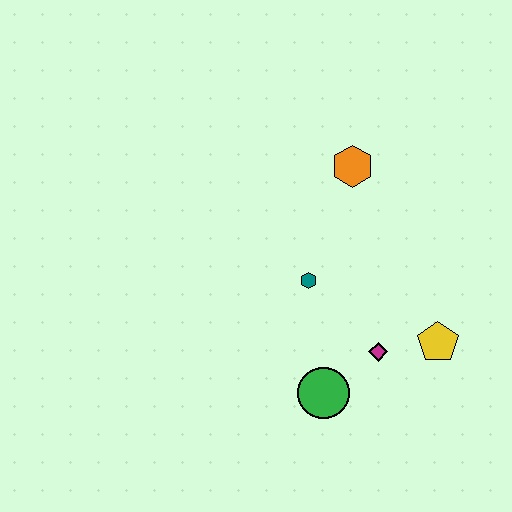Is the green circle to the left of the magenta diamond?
Yes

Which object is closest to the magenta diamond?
The yellow pentagon is closest to the magenta diamond.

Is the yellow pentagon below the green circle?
No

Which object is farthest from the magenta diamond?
The orange hexagon is farthest from the magenta diamond.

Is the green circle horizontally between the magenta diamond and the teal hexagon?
Yes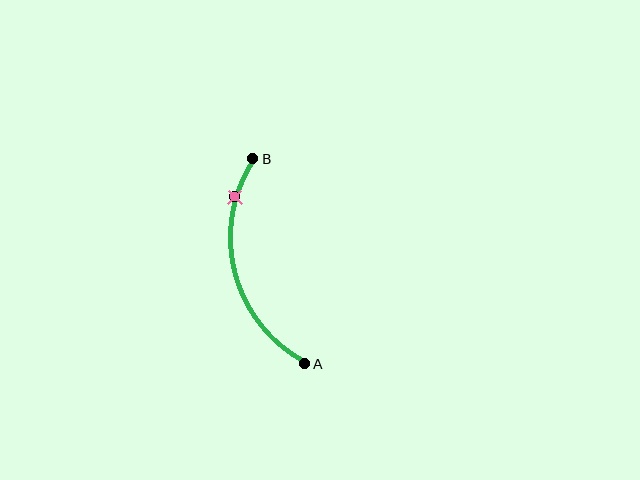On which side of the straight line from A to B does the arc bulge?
The arc bulges to the left of the straight line connecting A and B.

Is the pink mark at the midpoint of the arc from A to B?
No. The pink mark lies on the arc but is closer to endpoint B. The arc midpoint would be at the point on the curve equidistant along the arc from both A and B.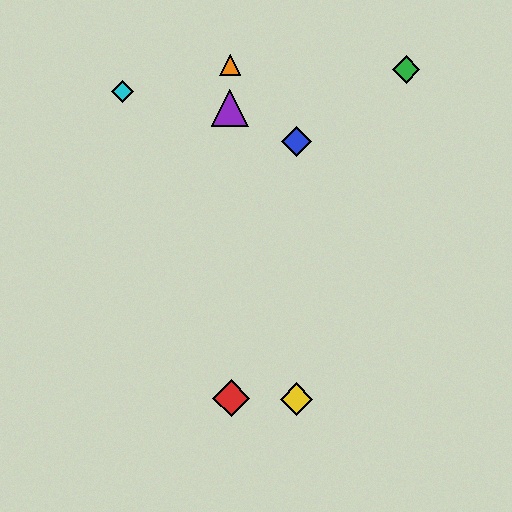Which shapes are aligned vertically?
The blue diamond, the yellow diamond are aligned vertically.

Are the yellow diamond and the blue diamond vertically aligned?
Yes, both are at x≈297.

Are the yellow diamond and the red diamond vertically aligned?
No, the yellow diamond is at x≈297 and the red diamond is at x≈231.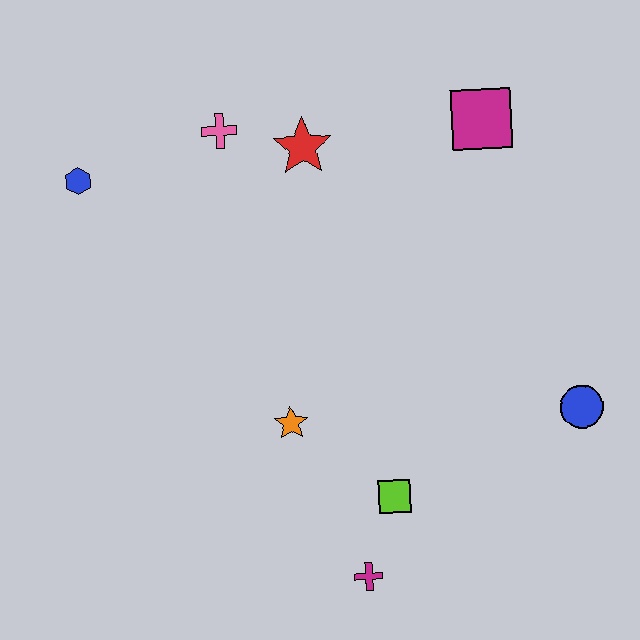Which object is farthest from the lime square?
The blue hexagon is farthest from the lime square.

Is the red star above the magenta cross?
Yes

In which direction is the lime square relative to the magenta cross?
The lime square is above the magenta cross.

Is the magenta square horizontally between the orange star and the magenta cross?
No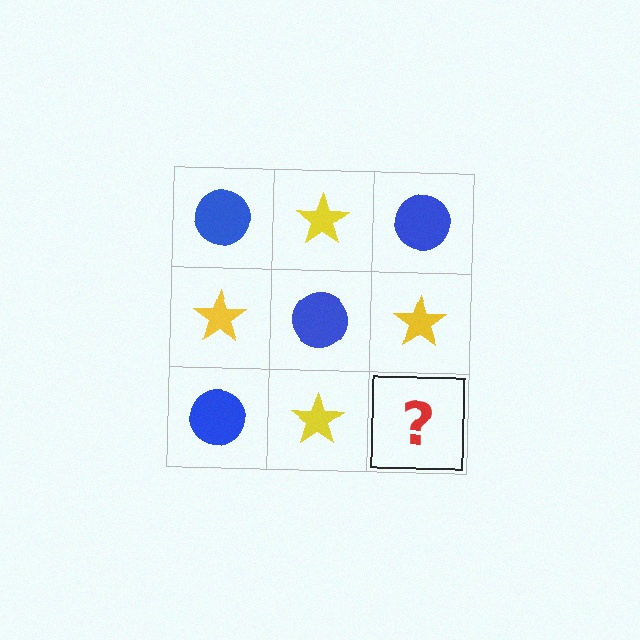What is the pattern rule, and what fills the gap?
The rule is that it alternates blue circle and yellow star in a checkerboard pattern. The gap should be filled with a blue circle.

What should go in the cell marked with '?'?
The missing cell should contain a blue circle.